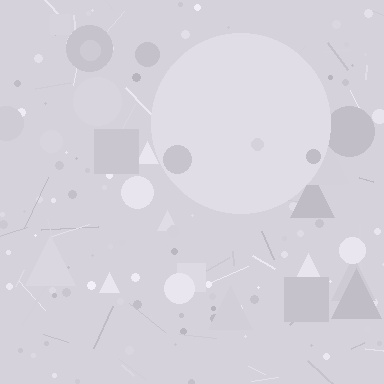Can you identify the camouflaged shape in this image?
The camouflaged shape is a circle.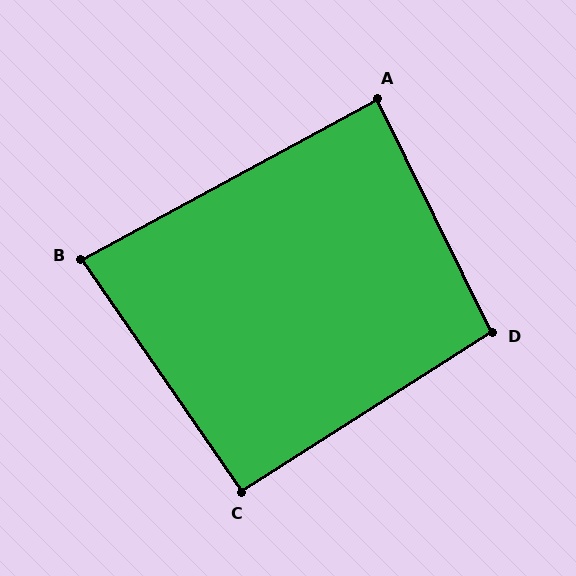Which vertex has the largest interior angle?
D, at approximately 96 degrees.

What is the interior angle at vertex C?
Approximately 92 degrees (approximately right).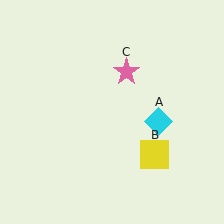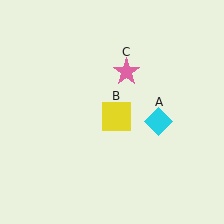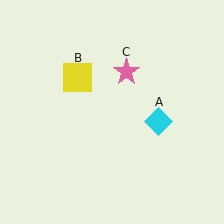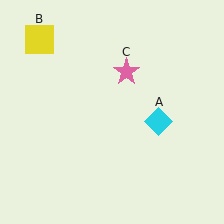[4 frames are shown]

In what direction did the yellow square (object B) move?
The yellow square (object B) moved up and to the left.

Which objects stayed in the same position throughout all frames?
Cyan diamond (object A) and pink star (object C) remained stationary.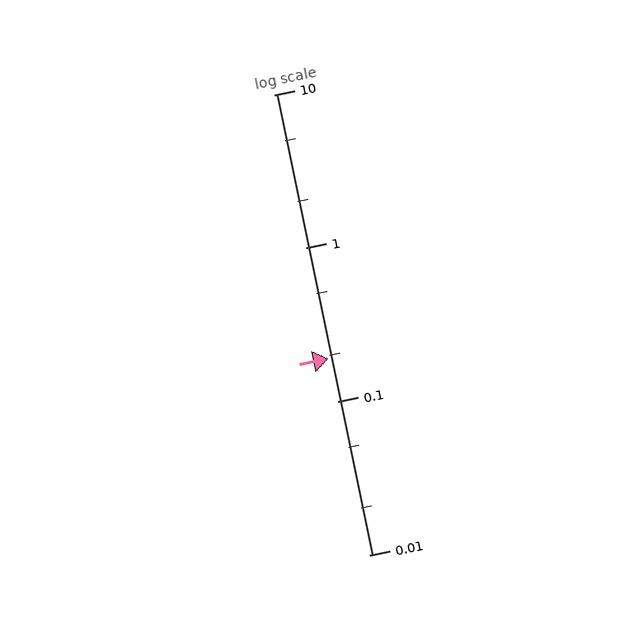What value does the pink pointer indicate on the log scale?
The pointer indicates approximately 0.19.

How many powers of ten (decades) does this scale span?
The scale spans 3 decades, from 0.01 to 10.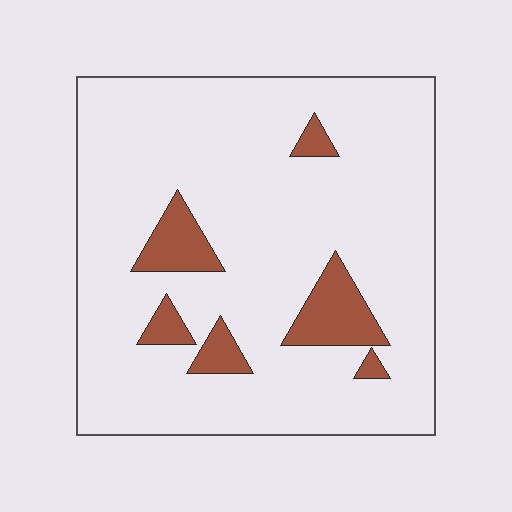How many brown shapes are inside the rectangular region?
6.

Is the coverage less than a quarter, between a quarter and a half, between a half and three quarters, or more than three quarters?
Less than a quarter.